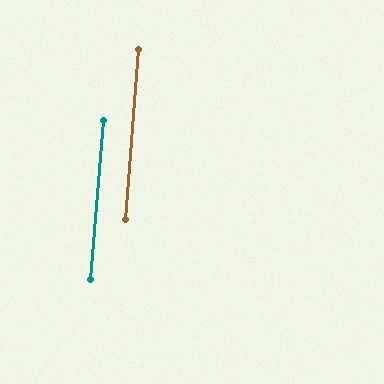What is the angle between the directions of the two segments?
Approximately 0 degrees.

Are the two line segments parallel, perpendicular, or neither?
Parallel — their directions differ by only 0.2°.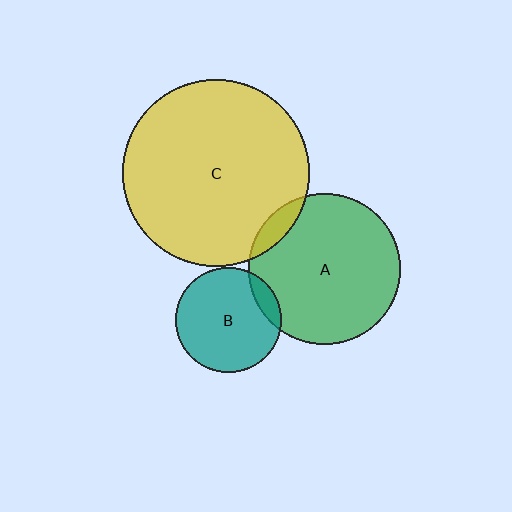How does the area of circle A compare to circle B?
Approximately 2.1 times.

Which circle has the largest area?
Circle C (yellow).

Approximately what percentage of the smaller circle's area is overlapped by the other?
Approximately 10%.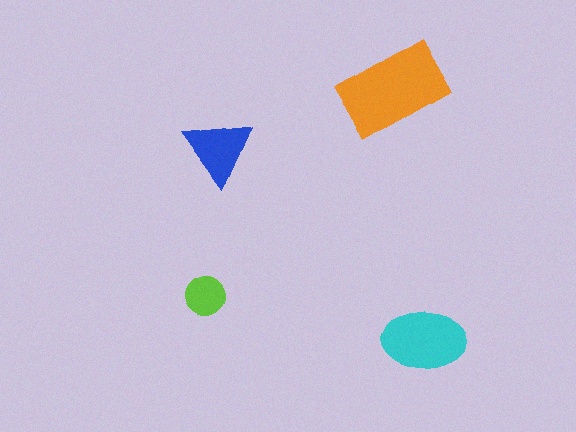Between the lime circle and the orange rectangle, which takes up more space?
The orange rectangle.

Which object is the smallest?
The lime circle.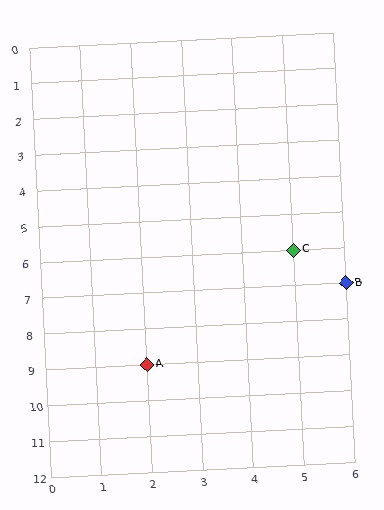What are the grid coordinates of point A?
Point A is at grid coordinates (2, 9).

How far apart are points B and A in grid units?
Points B and A are 4 columns and 2 rows apart (about 4.5 grid units diagonally).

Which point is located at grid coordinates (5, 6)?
Point C is at (5, 6).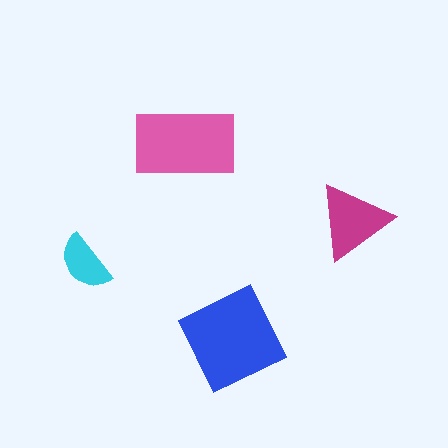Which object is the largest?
The blue square.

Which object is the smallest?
The cyan semicircle.